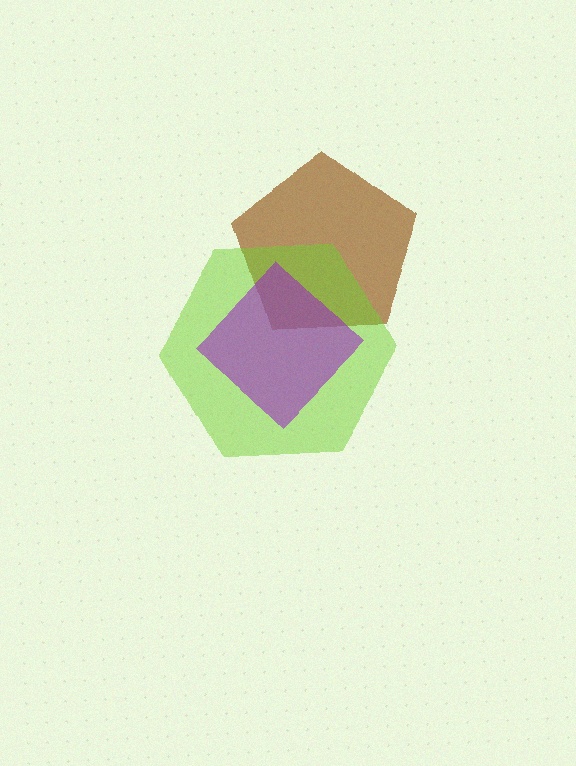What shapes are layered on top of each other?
The layered shapes are: a brown pentagon, a lime hexagon, a purple diamond.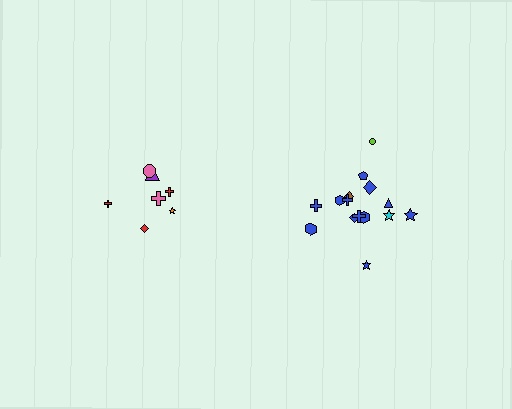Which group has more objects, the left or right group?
The right group.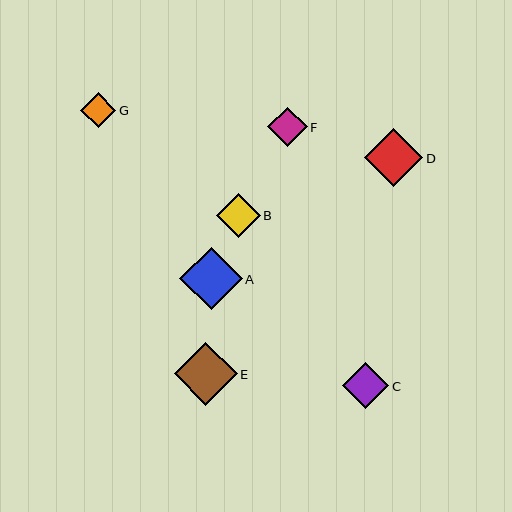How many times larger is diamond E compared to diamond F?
Diamond E is approximately 1.6 times the size of diamond F.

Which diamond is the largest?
Diamond E is the largest with a size of approximately 63 pixels.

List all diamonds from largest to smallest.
From largest to smallest: E, A, D, C, B, F, G.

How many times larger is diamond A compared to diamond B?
Diamond A is approximately 1.4 times the size of diamond B.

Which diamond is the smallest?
Diamond G is the smallest with a size of approximately 35 pixels.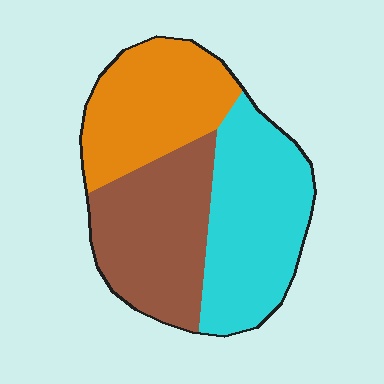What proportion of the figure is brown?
Brown takes up between a quarter and a half of the figure.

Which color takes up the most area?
Cyan, at roughly 35%.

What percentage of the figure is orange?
Orange takes up about one third (1/3) of the figure.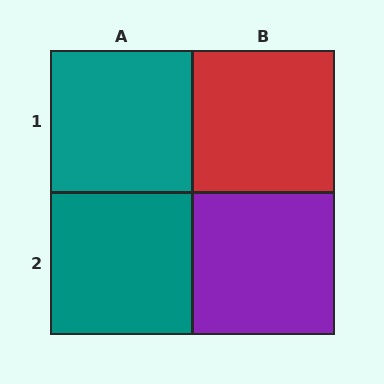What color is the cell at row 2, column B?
Purple.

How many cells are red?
1 cell is red.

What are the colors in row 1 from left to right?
Teal, red.